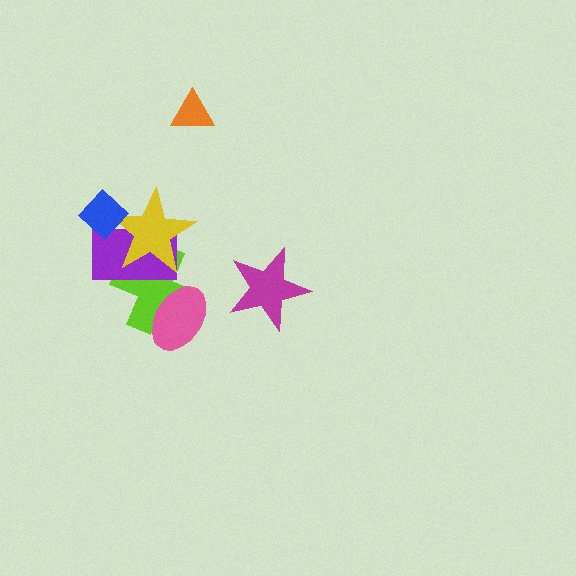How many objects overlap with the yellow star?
3 objects overlap with the yellow star.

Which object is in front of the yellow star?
The blue diamond is in front of the yellow star.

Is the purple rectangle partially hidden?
Yes, it is partially covered by another shape.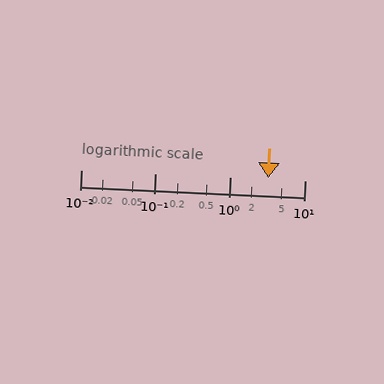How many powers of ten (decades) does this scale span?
The scale spans 3 decades, from 0.01 to 10.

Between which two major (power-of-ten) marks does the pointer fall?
The pointer is between 1 and 10.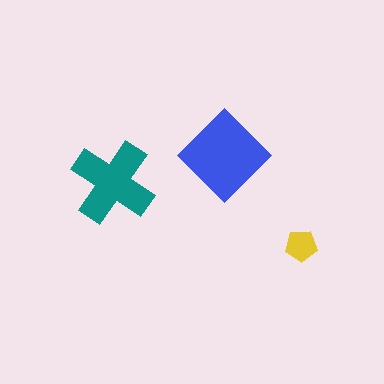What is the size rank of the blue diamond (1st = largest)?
1st.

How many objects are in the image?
There are 3 objects in the image.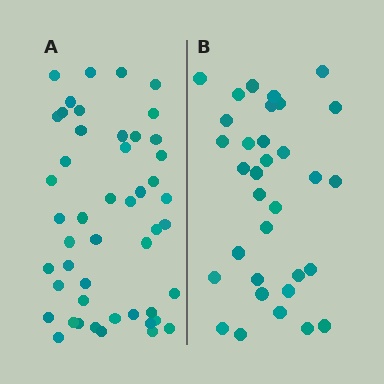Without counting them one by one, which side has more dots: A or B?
Region A (the left region) has more dots.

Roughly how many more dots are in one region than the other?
Region A has approximately 15 more dots than region B.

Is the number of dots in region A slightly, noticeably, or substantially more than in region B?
Region A has substantially more. The ratio is roughly 1.5 to 1.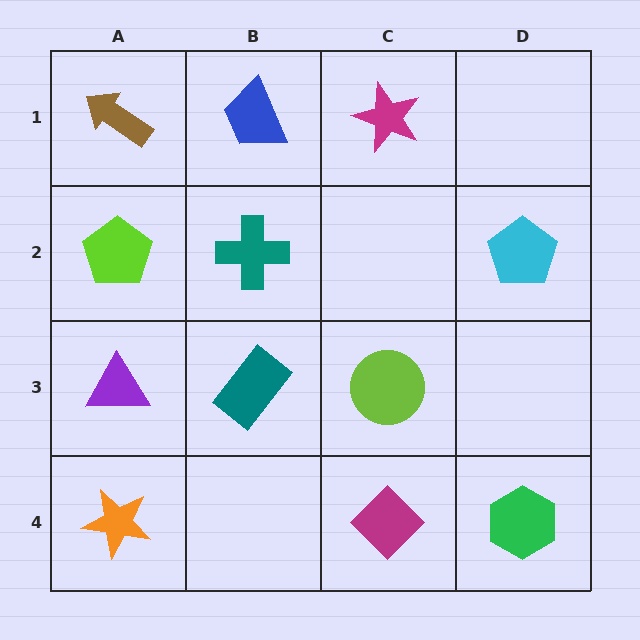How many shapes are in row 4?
3 shapes.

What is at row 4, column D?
A green hexagon.